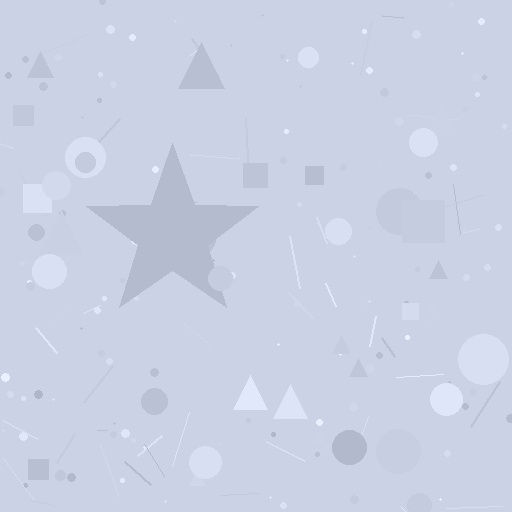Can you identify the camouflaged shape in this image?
The camouflaged shape is a star.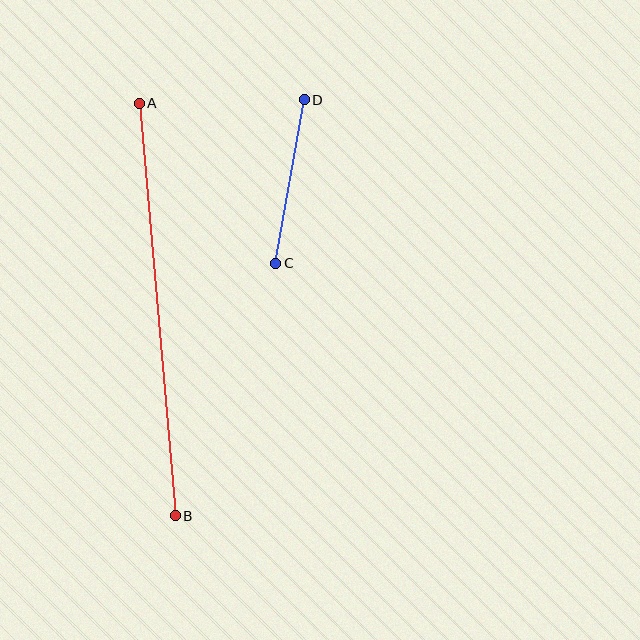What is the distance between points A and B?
The distance is approximately 414 pixels.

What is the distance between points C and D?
The distance is approximately 166 pixels.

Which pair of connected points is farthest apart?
Points A and B are farthest apart.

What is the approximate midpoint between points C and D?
The midpoint is at approximately (290, 181) pixels.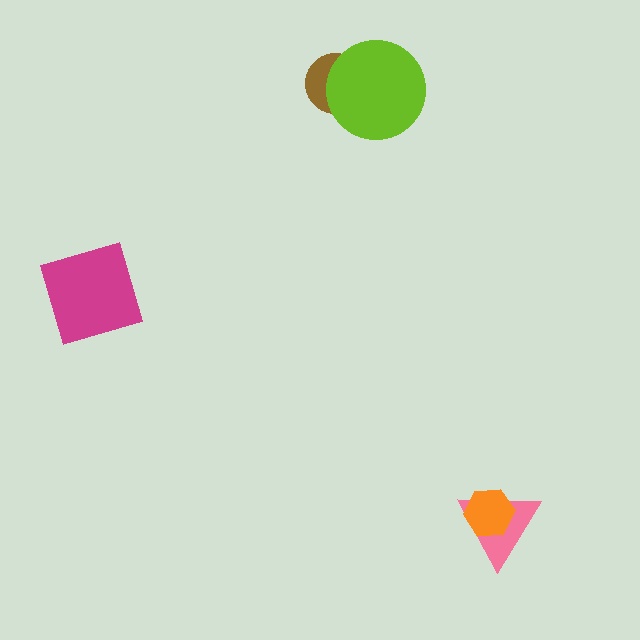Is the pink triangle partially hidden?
Yes, it is partially covered by another shape.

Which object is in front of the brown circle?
The lime circle is in front of the brown circle.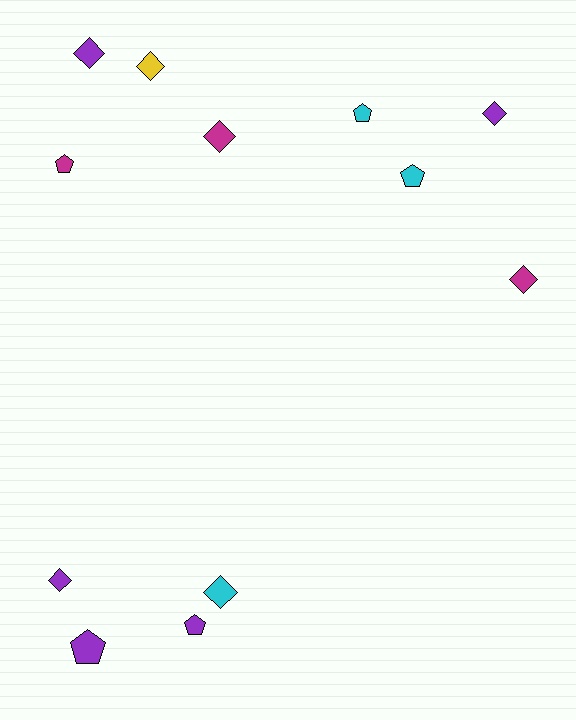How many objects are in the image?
There are 12 objects.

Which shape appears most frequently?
Diamond, with 7 objects.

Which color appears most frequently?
Purple, with 5 objects.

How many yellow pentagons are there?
There are no yellow pentagons.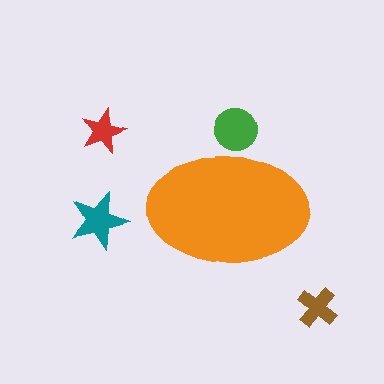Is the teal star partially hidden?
No, the teal star is fully visible.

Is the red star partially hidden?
No, the red star is fully visible.